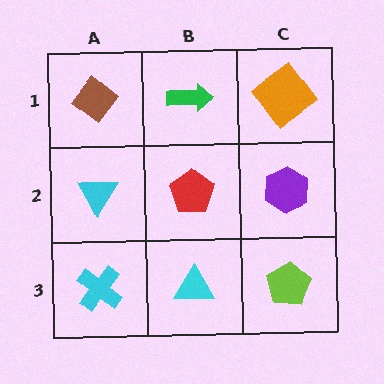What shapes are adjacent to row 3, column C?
A purple hexagon (row 2, column C), a cyan triangle (row 3, column B).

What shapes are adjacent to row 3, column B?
A red pentagon (row 2, column B), a cyan cross (row 3, column A), a lime pentagon (row 3, column C).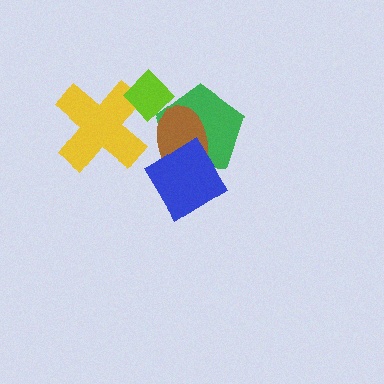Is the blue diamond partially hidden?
No, no other shape covers it.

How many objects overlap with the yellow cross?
1 object overlaps with the yellow cross.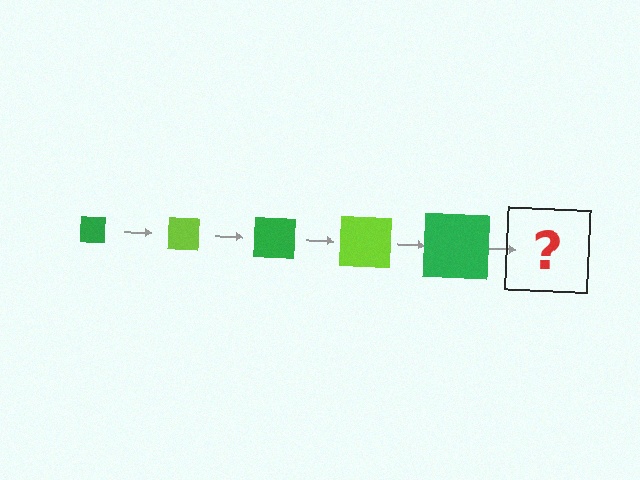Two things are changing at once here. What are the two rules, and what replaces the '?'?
The two rules are that the square grows larger each step and the color cycles through green and lime. The '?' should be a lime square, larger than the previous one.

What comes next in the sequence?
The next element should be a lime square, larger than the previous one.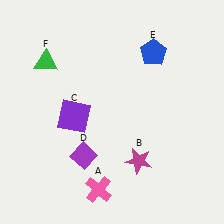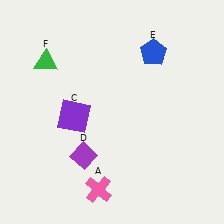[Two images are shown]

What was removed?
The magenta star (B) was removed in Image 2.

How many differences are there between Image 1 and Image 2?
There is 1 difference between the two images.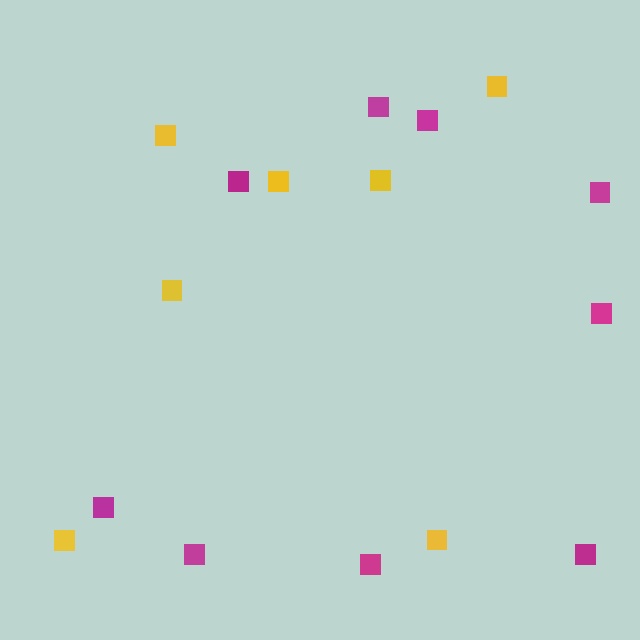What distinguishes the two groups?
There are 2 groups: one group of magenta squares (9) and one group of yellow squares (7).